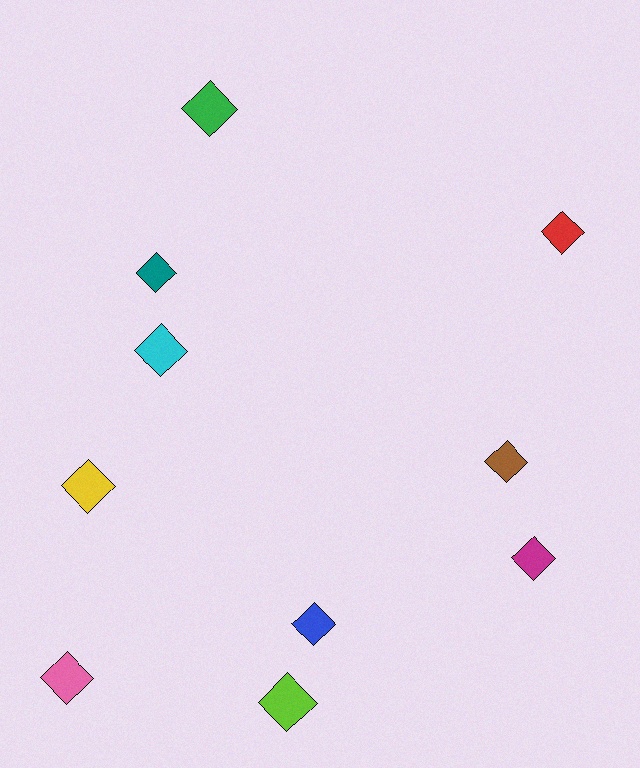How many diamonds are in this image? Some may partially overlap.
There are 10 diamonds.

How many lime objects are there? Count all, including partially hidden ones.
There is 1 lime object.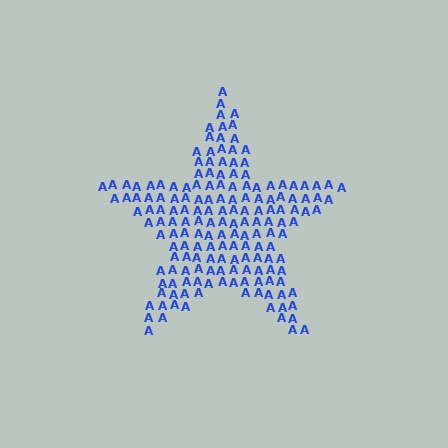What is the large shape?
The large shape is a star.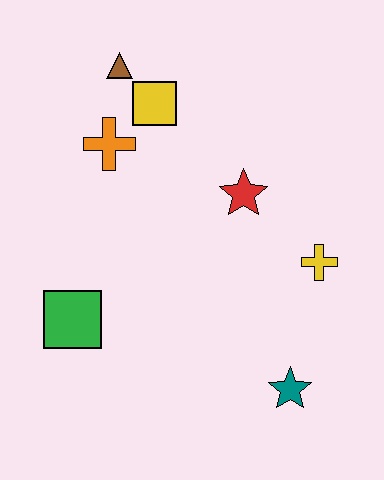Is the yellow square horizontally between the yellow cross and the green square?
Yes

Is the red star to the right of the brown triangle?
Yes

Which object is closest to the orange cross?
The yellow square is closest to the orange cross.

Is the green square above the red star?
No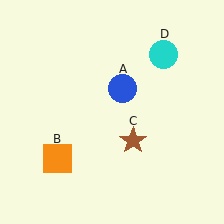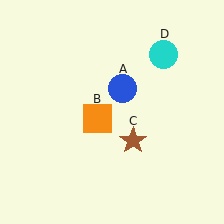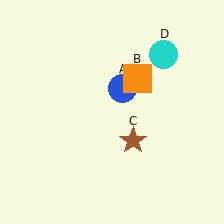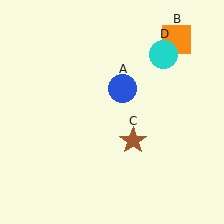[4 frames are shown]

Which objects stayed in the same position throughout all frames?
Blue circle (object A) and brown star (object C) and cyan circle (object D) remained stationary.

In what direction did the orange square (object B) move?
The orange square (object B) moved up and to the right.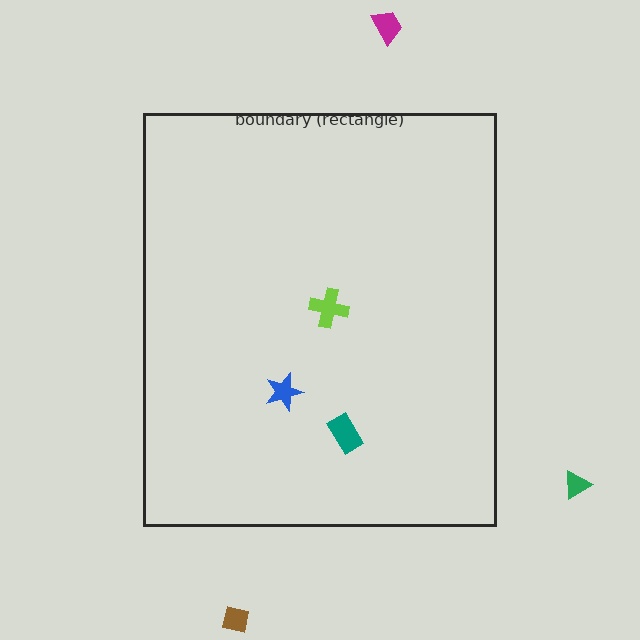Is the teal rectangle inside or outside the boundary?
Inside.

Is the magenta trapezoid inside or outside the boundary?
Outside.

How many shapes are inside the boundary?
3 inside, 3 outside.